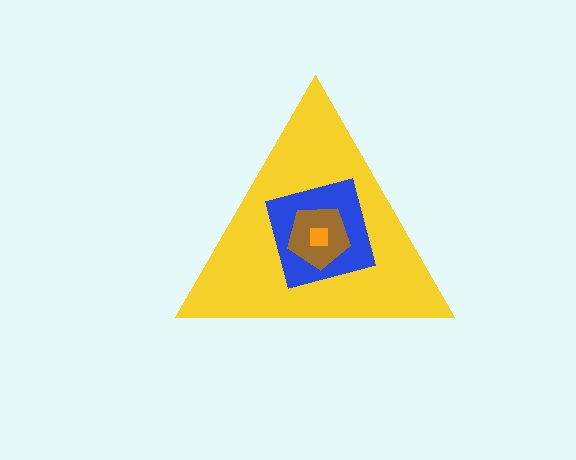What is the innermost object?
The orange square.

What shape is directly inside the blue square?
The brown pentagon.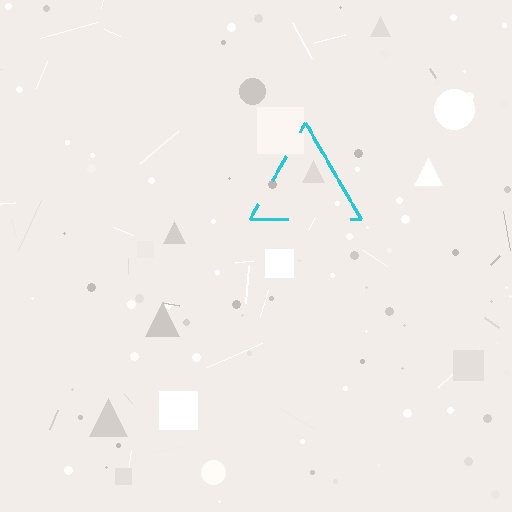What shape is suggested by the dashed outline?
The dashed outline suggests a triangle.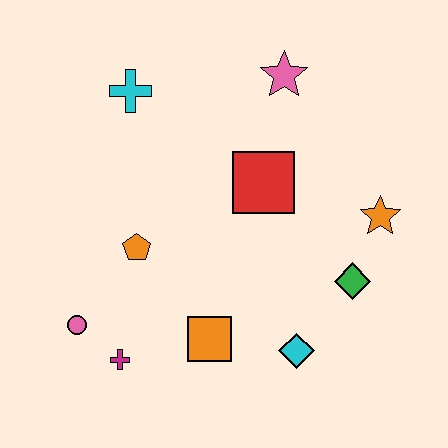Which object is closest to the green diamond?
The orange star is closest to the green diamond.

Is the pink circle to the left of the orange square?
Yes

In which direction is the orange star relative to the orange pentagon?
The orange star is to the right of the orange pentagon.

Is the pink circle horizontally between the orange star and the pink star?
No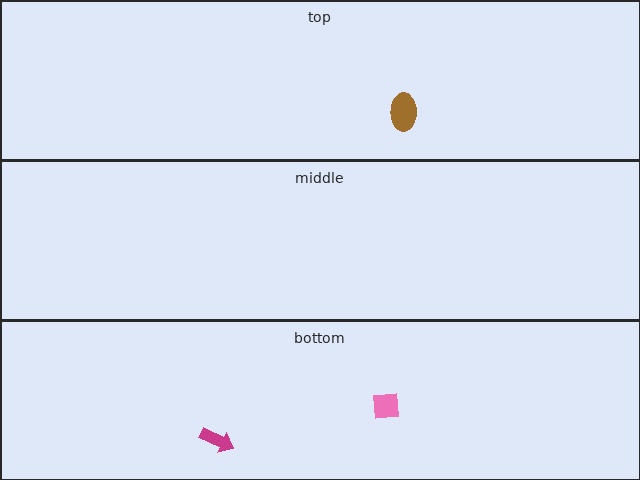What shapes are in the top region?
The brown ellipse.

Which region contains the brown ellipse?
The top region.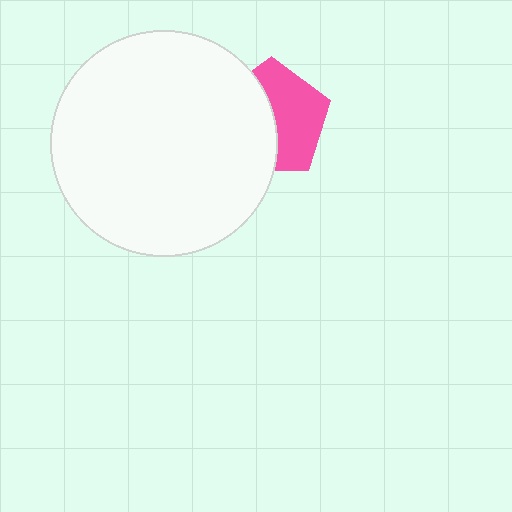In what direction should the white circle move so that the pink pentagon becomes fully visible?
The white circle should move left. That is the shortest direction to clear the overlap and leave the pink pentagon fully visible.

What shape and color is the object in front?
The object in front is a white circle.